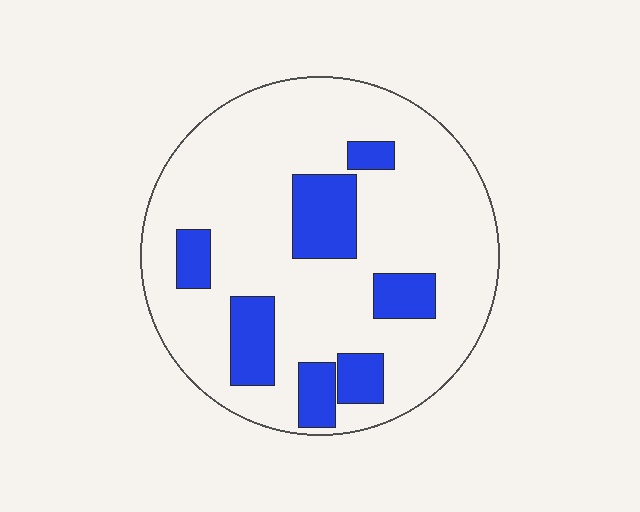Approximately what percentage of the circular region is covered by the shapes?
Approximately 20%.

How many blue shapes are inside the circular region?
7.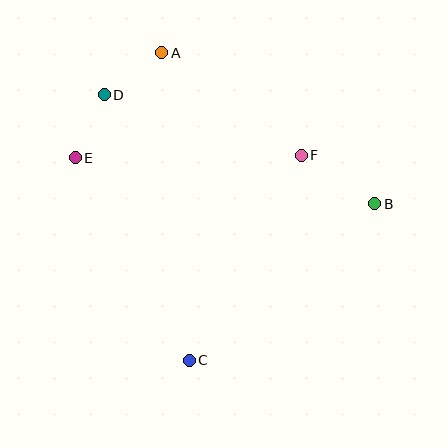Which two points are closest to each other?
Points D and E are closest to each other.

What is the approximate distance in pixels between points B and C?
The distance between B and C is approximately 243 pixels.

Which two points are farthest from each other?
Points A and C are farthest from each other.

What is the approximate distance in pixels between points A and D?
The distance between A and D is approximately 71 pixels.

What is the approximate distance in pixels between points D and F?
The distance between D and F is approximately 206 pixels.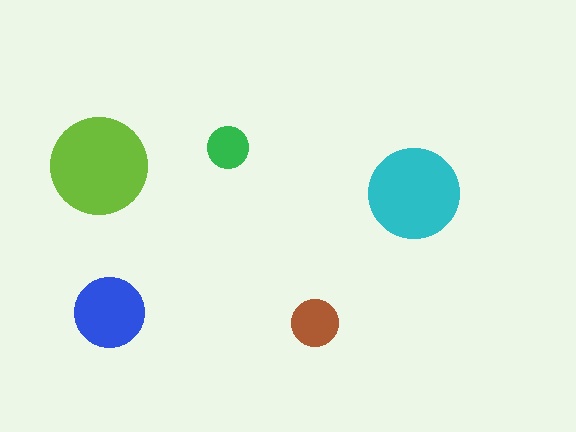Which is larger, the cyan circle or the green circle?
The cyan one.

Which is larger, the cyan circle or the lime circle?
The lime one.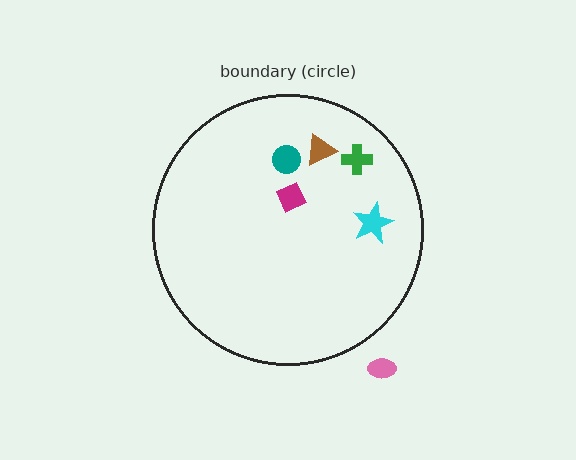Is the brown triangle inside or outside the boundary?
Inside.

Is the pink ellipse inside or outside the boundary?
Outside.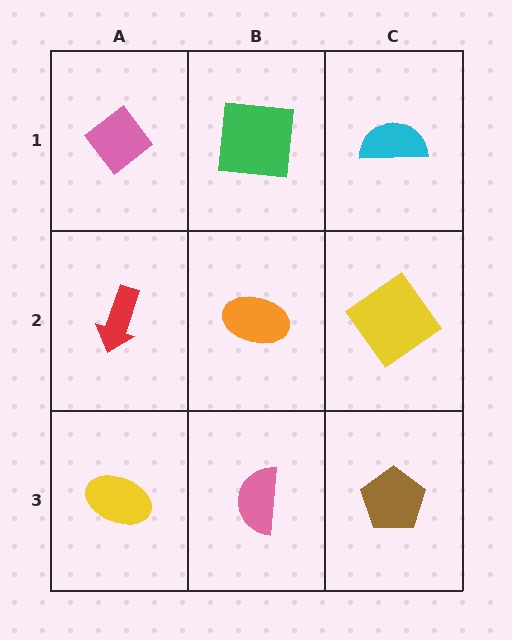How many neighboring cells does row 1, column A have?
2.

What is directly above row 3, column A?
A red arrow.